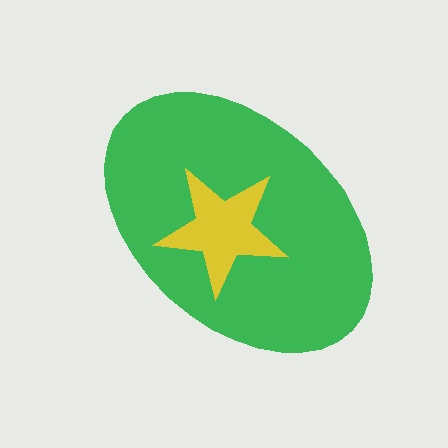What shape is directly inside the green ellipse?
The yellow star.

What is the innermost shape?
The yellow star.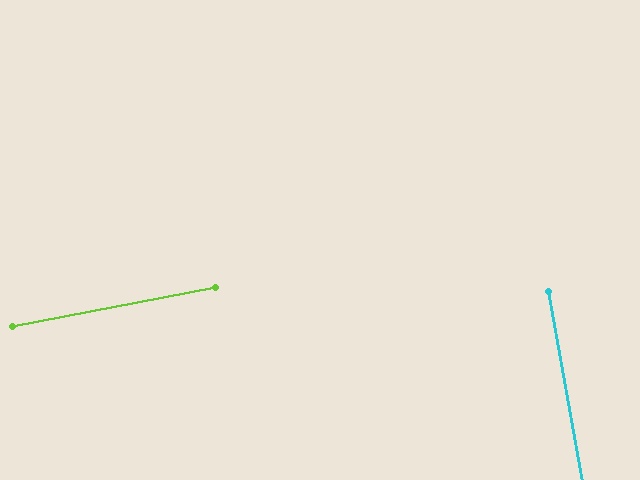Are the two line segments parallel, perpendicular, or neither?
Perpendicular — they meet at approximately 89°.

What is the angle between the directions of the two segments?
Approximately 89 degrees.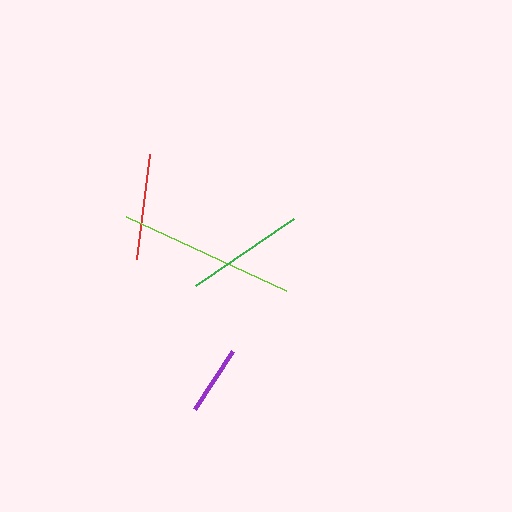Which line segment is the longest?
The lime line is the longest at approximately 176 pixels.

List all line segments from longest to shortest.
From longest to shortest: lime, green, red, purple.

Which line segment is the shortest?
The purple line is the shortest at approximately 69 pixels.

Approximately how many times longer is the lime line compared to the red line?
The lime line is approximately 1.7 times the length of the red line.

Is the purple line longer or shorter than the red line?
The red line is longer than the purple line.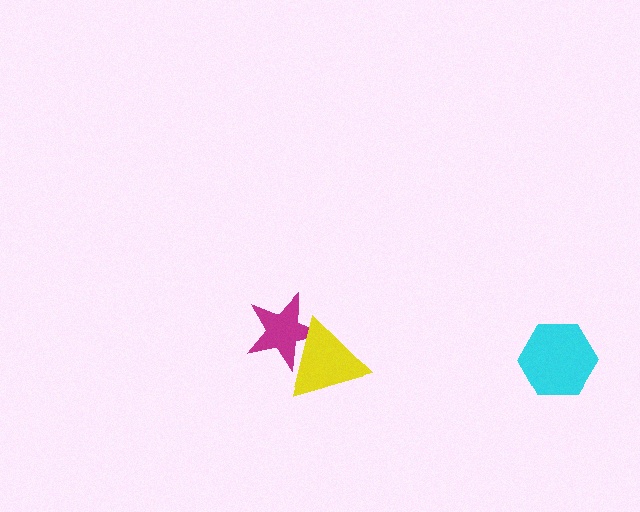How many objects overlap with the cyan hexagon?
0 objects overlap with the cyan hexagon.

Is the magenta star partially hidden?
Yes, it is partially covered by another shape.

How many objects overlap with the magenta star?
1 object overlaps with the magenta star.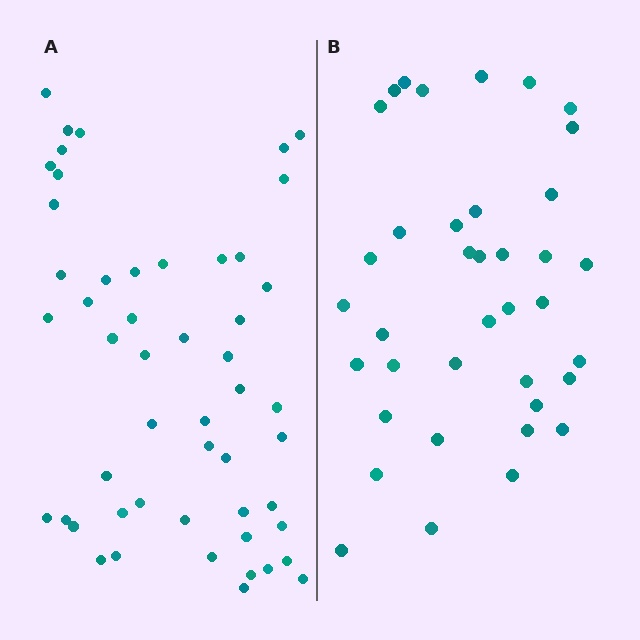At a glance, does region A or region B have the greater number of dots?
Region A (the left region) has more dots.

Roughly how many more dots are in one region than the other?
Region A has approximately 15 more dots than region B.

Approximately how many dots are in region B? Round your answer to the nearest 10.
About 40 dots. (The exact count is 38, which rounds to 40.)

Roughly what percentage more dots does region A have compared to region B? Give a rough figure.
About 35% more.